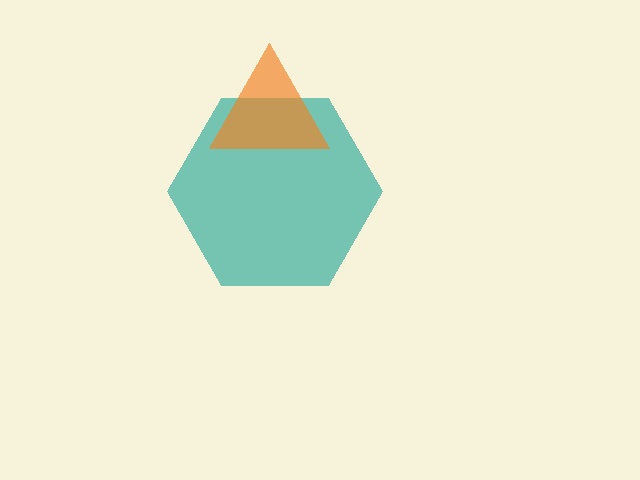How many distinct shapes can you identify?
There are 2 distinct shapes: a teal hexagon, an orange triangle.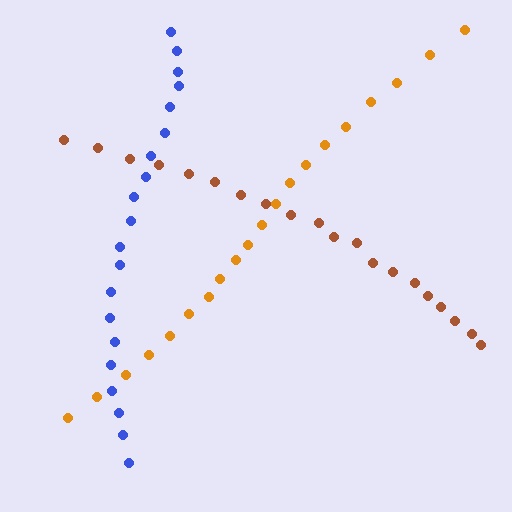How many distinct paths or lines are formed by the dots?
There are 3 distinct paths.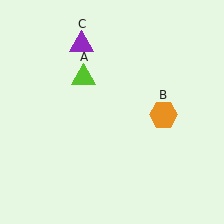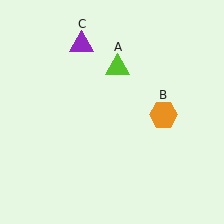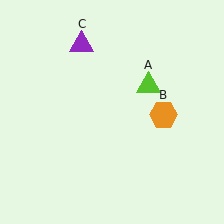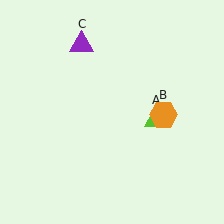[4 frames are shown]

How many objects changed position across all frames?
1 object changed position: lime triangle (object A).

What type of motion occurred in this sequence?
The lime triangle (object A) rotated clockwise around the center of the scene.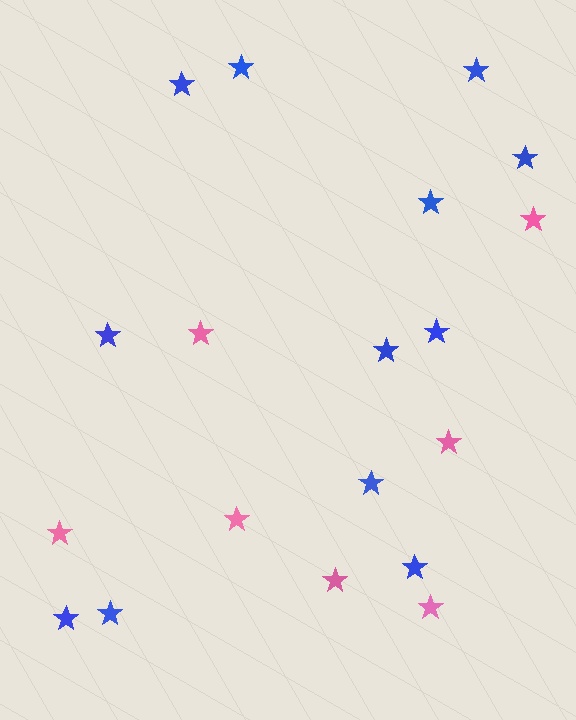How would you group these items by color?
There are 2 groups: one group of pink stars (7) and one group of blue stars (12).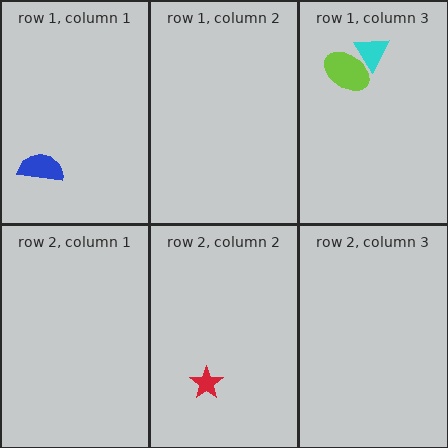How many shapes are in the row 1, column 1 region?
1.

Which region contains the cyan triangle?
The row 1, column 3 region.